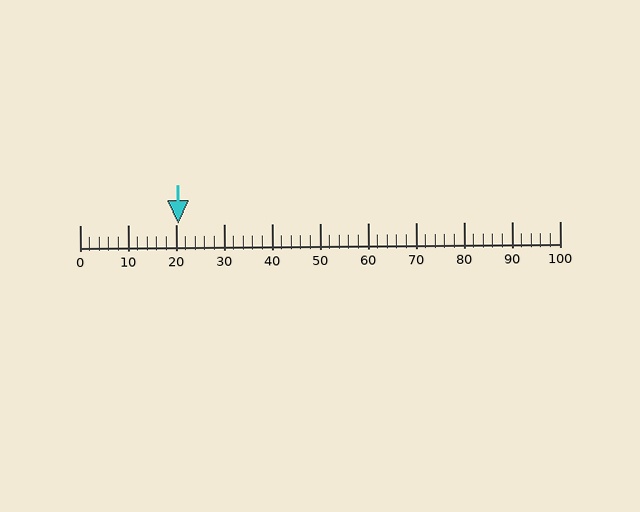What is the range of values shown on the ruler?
The ruler shows values from 0 to 100.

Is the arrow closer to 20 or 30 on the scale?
The arrow is closer to 20.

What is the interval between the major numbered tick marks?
The major tick marks are spaced 10 units apart.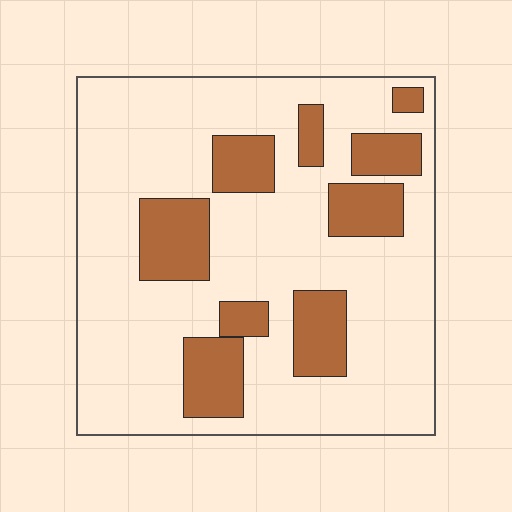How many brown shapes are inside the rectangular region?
9.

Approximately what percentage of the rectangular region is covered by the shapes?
Approximately 25%.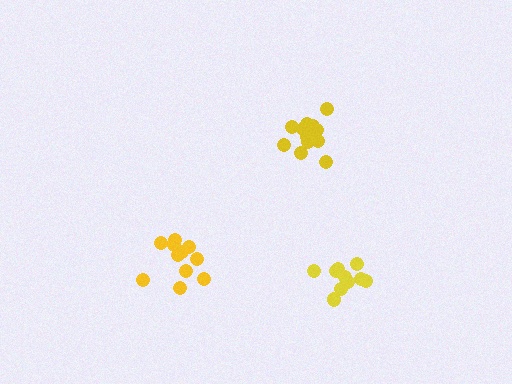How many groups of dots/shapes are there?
There are 3 groups.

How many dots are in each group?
Group 1: 10 dots, Group 2: 11 dots, Group 3: 14 dots (35 total).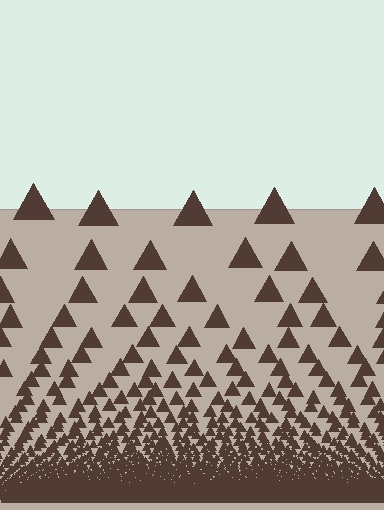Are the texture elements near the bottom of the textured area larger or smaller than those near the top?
Smaller. The gradient is inverted — elements near the bottom are smaller and denser.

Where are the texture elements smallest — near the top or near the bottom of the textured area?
Near the bottom.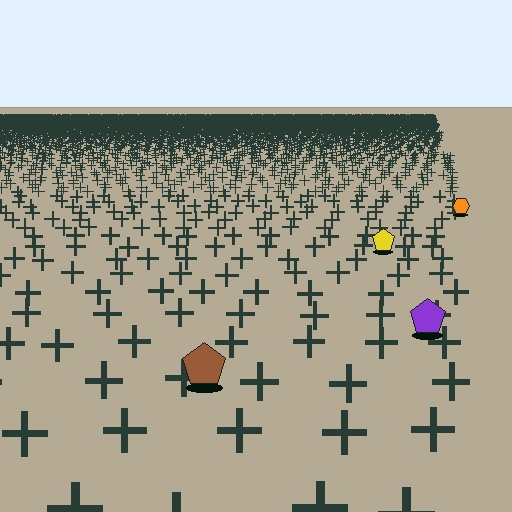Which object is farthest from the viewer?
The orange hexagon is farthest from the viewer. It appears smaller and the ground texture around it is denser.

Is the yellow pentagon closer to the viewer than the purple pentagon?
No. The purple pentagon is closer — you can tell from the texture gradient: the ground texture is coarser near it.